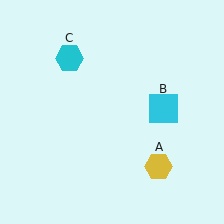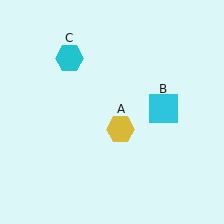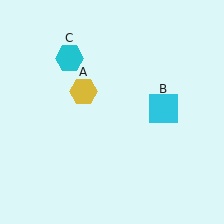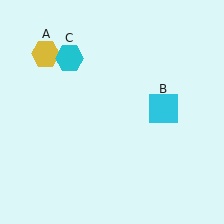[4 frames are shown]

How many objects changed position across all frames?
1 object changed position: yellow hexagon (object A).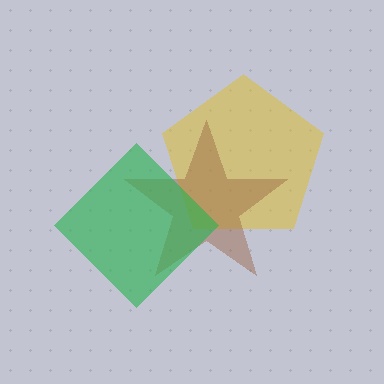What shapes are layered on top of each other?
The layered shapes are: a yellow pentagon, a brown star, a green diamond.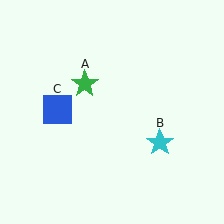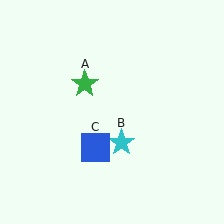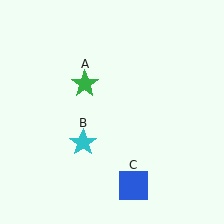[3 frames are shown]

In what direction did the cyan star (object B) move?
The cyan star (object B) moved left.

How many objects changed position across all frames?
2 objects changed position: cyan star (object B), blue square (object C).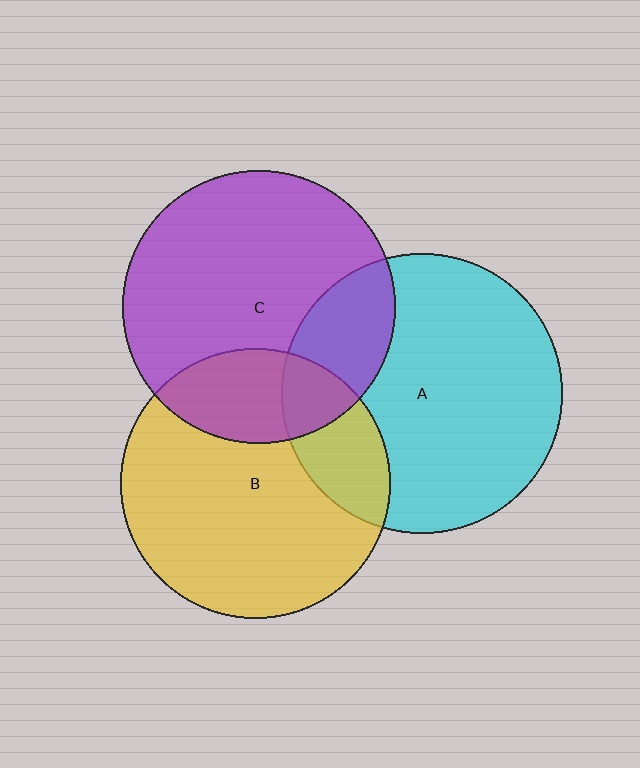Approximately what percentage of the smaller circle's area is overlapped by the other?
Approximately 20%.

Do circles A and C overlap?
Yes.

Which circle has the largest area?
Circle A (cyan).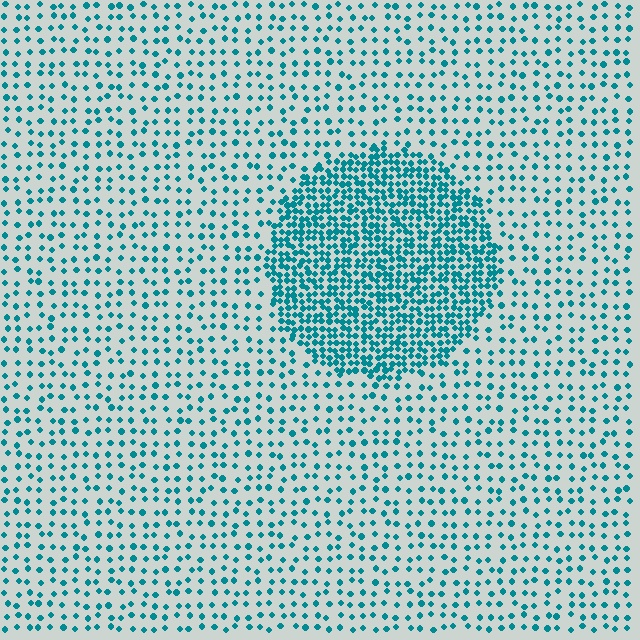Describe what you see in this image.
The image contains small teal elements arranged at two different densities. A circle-shaped region is visible where the elements are more densely packed than the surrounding area.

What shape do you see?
I see a circle.